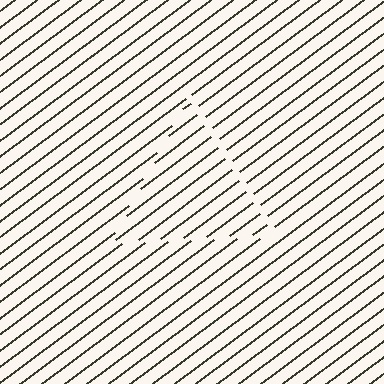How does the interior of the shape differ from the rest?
The interior of the shape contains the same grating, shifted by half a period — the contour is defined by the phase discontinuity where line-ends from the inner and outer gratings abut.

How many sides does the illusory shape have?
3 sides — the line-ends trace a triangle.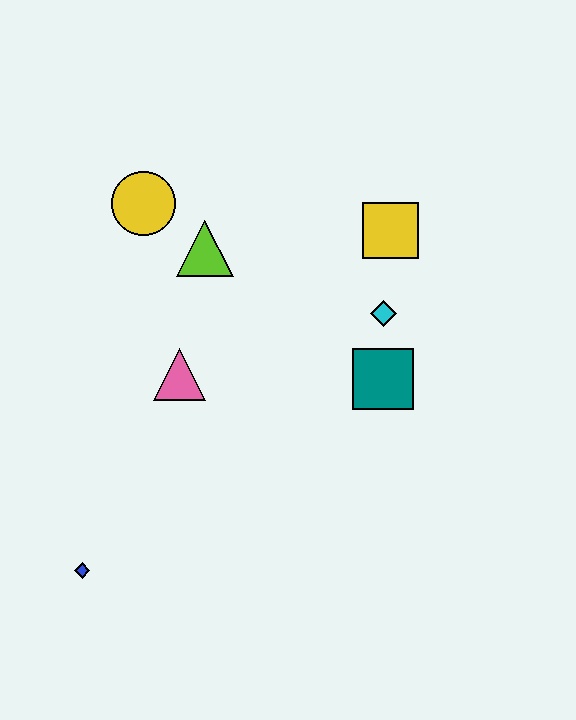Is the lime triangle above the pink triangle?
Yes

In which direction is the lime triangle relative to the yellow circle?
The lime triangle is to the right of the yellow circle.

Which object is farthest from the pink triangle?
The yellow square is farthest from the pink triangle.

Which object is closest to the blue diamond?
The pink triangle is closest to the blue diamond.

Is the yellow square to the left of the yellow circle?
No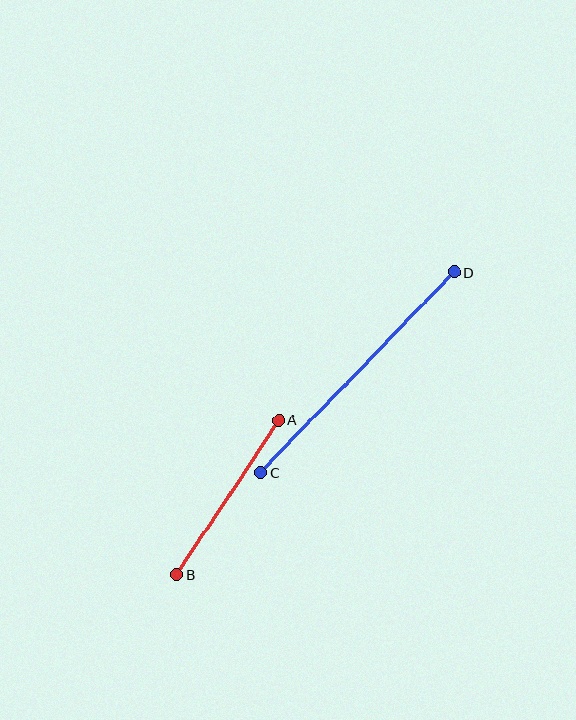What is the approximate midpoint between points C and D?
The midpoint is at approximately (358, 373) pixels.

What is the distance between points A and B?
The distance is approximately 185 pixels.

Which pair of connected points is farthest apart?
Points C and D are farthest apart.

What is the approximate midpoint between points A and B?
The midpoint is at approximately (228, 497) pixels.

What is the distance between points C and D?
The distance is approximately 278 pixels.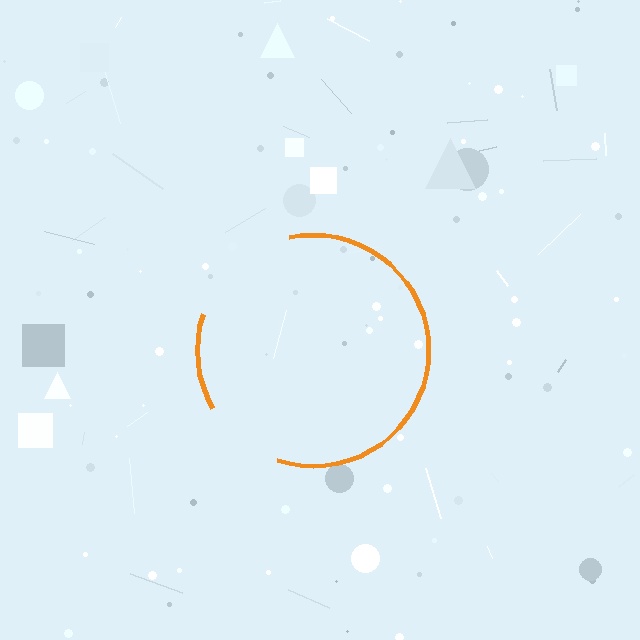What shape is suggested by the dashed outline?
The dashed outline suggests a circle.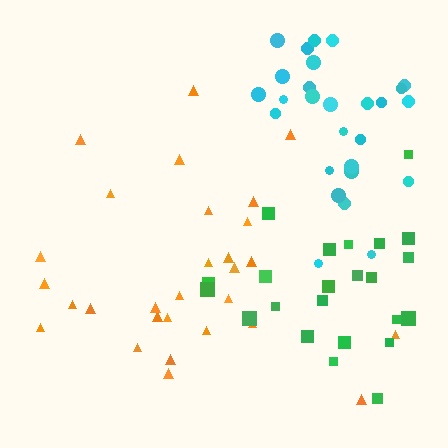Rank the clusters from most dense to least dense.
orange, cyan, green.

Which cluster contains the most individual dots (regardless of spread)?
Orange (29).